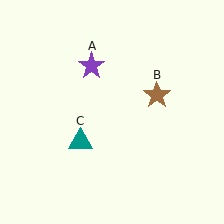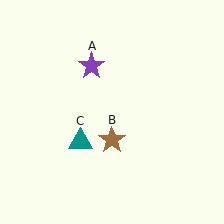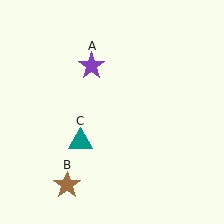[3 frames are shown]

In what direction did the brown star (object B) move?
The brown star (object B) moved down and to the left.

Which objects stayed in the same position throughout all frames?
Purple star (object A) and teal triangle (object C) remained stationary.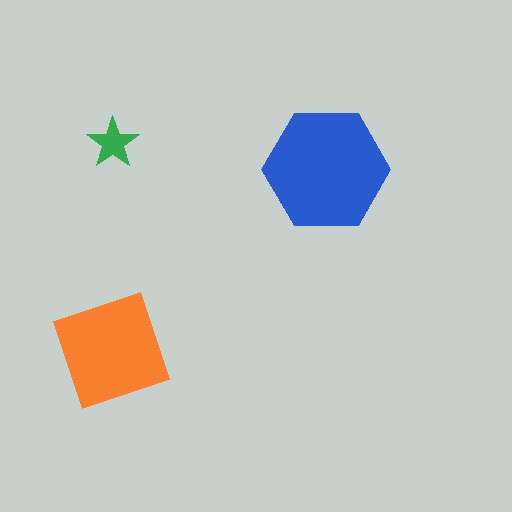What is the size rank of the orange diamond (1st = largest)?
2nd.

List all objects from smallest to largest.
The green star, the orange diamond, the blue hexagon.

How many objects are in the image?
There are 3 objects in the image.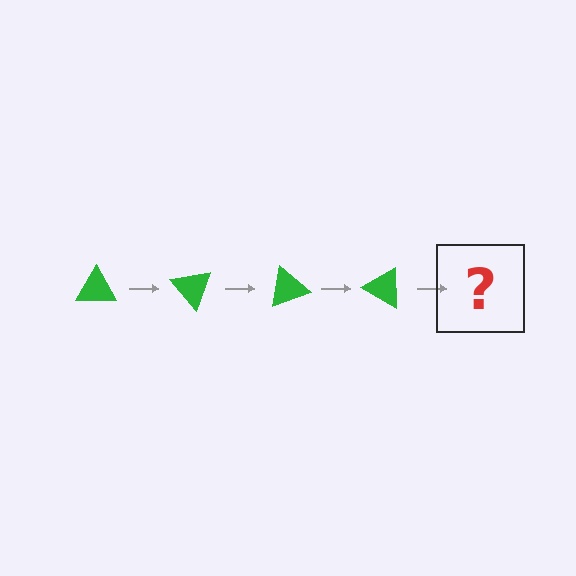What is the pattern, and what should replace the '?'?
The pattern is that the triangle rotates 50 degrees each step. The '?' should be a green triangle rotated 200 degrees.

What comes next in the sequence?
The next element should be a green triangle rotated 200 degrees.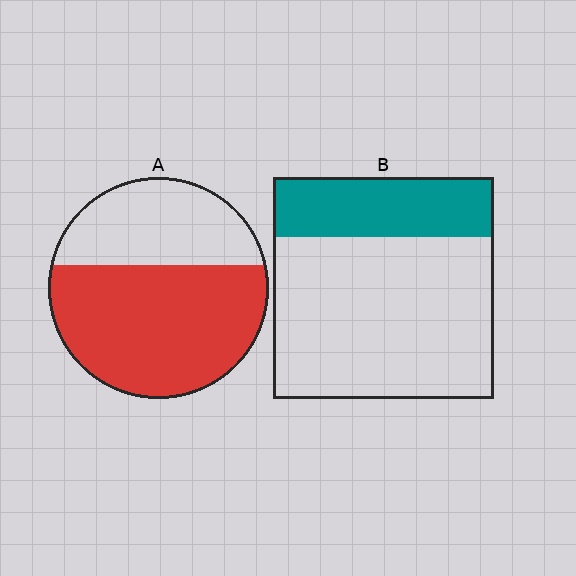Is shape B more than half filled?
No.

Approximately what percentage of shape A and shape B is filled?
A is approximately 65% and B is approximately 25%.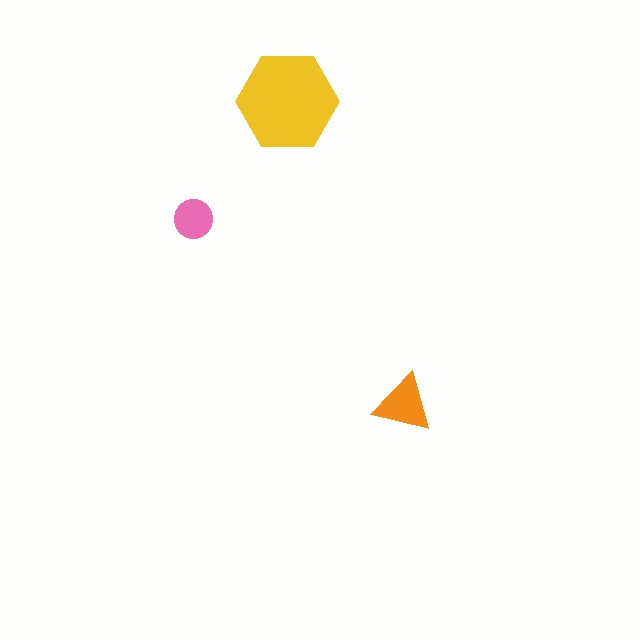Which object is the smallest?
The pink circle.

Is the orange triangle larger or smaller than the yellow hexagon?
Smaller.